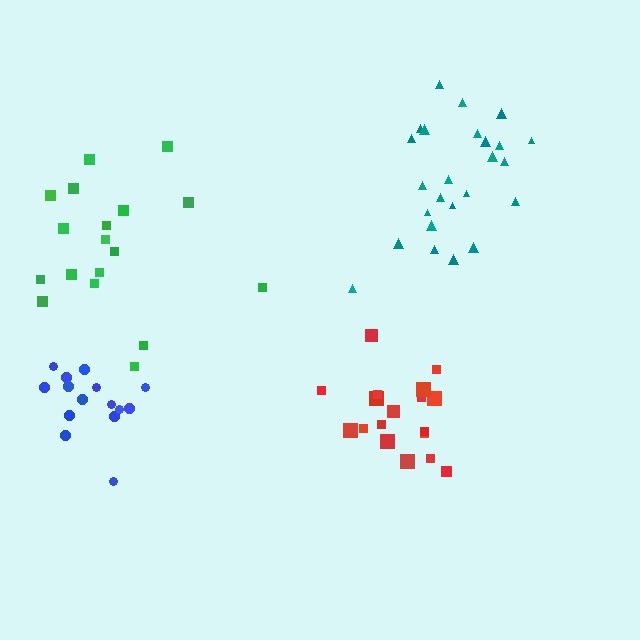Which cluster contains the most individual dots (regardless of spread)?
Teal (25).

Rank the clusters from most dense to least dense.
teal, red, blue, green.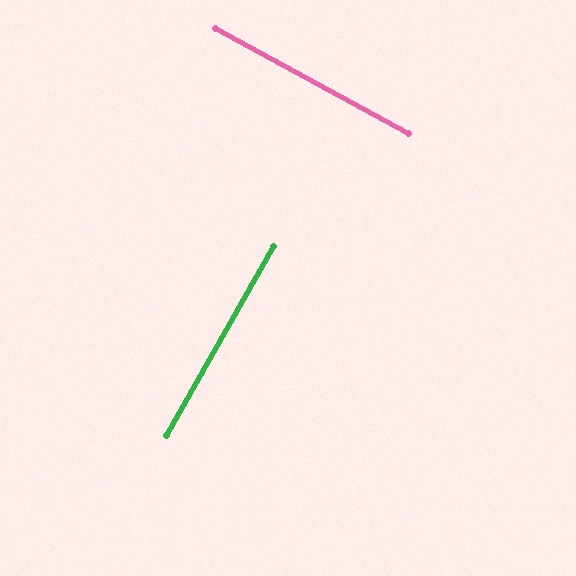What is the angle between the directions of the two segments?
Approximately 89 degrees.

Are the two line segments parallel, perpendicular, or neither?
Perpendicular — they meet at approximately 89°.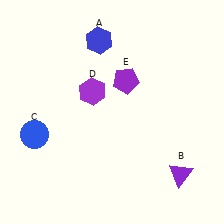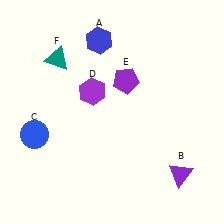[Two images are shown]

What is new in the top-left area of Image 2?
A teal triangle (F) was added in the top-left area of Image 2.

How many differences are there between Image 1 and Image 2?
There is 1 difference between the two images.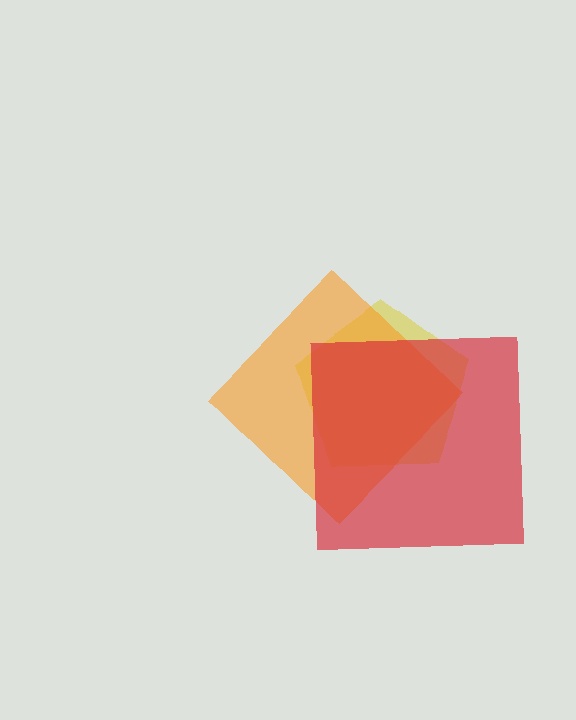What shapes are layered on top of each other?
The layered shapes are: a yellow pentagon, an orange diamond, a red square.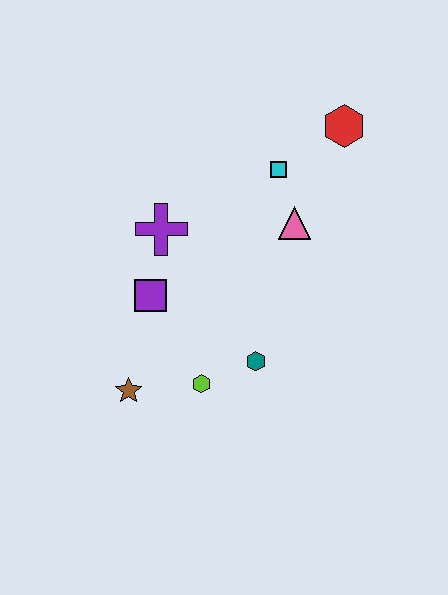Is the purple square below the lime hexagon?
No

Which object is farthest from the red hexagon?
The brown star is farthest from the red hexagon.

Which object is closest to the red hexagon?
The cyan square is closest to the red hexagon.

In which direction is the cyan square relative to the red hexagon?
The cyan square is to the left of the red hexagon.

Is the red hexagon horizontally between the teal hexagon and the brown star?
No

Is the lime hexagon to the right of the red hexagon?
No